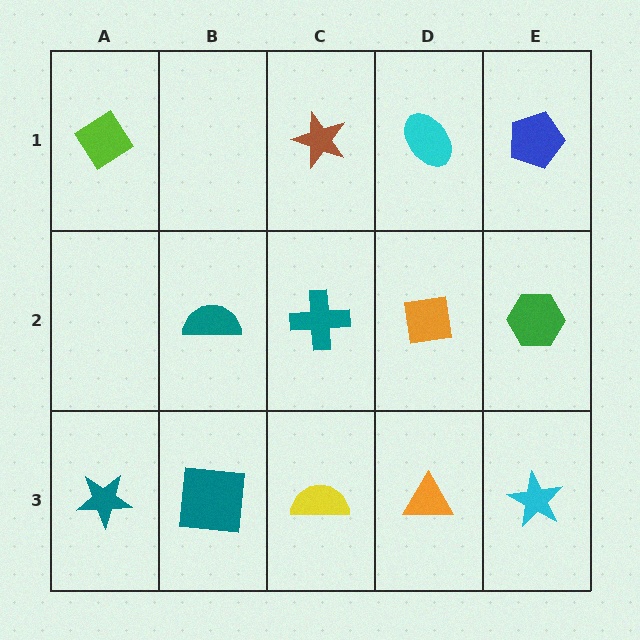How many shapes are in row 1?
4 shapes.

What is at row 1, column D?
A cyan ellipse.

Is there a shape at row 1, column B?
No, that cell is empty.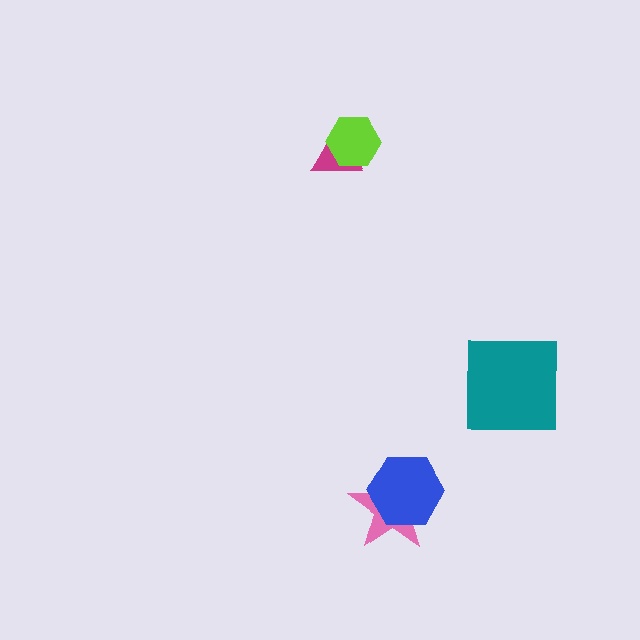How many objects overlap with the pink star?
1 object overlaps with the pink star.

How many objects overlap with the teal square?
0 objects overlap with the teal square.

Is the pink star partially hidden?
Yes, it is partially covered by another shape.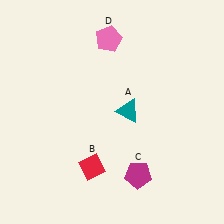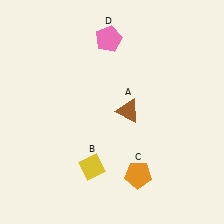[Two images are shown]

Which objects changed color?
A changed from teal to brown. B changed from red to yellow. C changed from magenta to orange.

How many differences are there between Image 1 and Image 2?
There are 3 differences between the two images.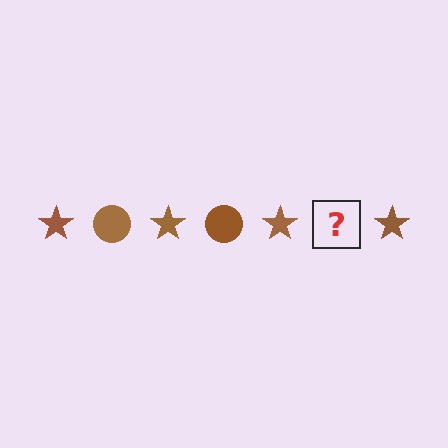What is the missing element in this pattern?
The missing element is a brown circle.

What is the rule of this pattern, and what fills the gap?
The rule is that the pattern cycles through star, circle shapes in brown. The gap should be filled with a brown circle.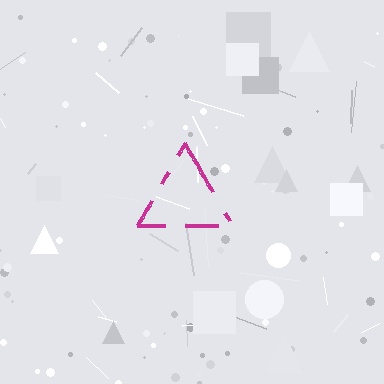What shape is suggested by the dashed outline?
The dashed outline suggests a triangle.